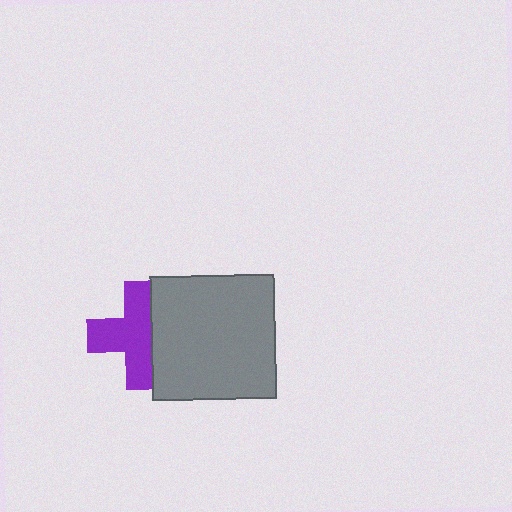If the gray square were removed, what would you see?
You would see the complete purple cross.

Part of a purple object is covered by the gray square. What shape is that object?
It is a cross.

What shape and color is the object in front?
The object in front is a gray square.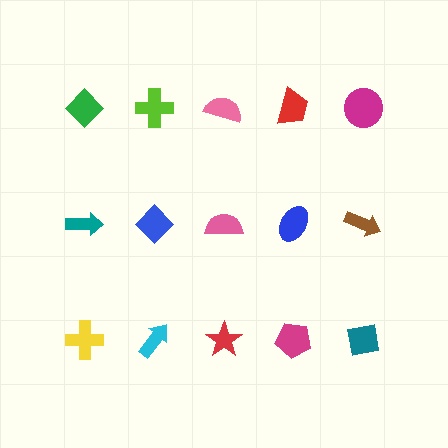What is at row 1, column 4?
A red trapezoid.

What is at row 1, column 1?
A green diamond.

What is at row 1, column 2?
A lime cross.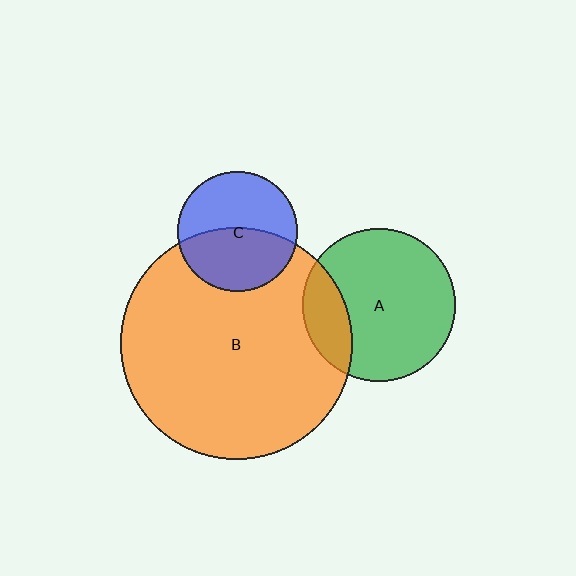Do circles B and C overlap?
Yes.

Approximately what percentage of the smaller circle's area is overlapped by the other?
Approximately 50%.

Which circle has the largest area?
Circle B (orange).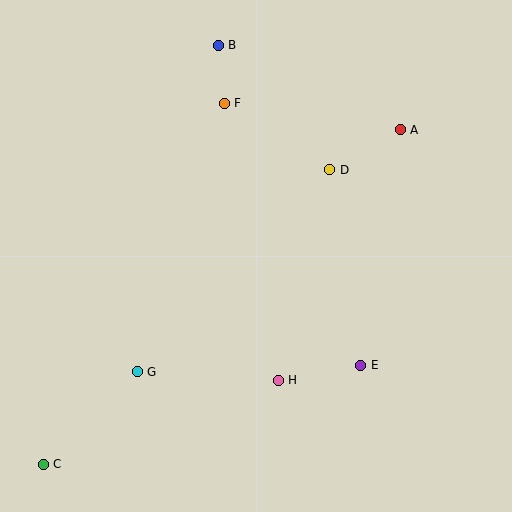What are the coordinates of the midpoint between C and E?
The midpoint between C and E is at (202, 415).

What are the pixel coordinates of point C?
Point C is at (43, 464).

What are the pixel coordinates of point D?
Point D is at (330, 170).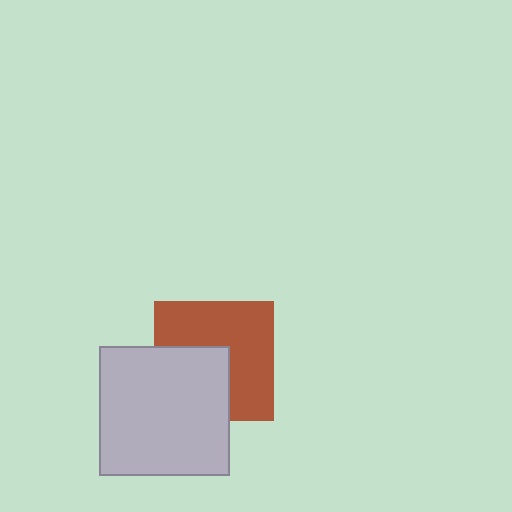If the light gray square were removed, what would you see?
You would see the complete brown square.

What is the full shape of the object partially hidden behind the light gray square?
The partially hidden object is a brown square.